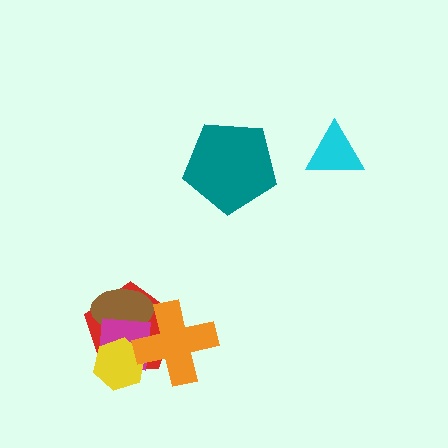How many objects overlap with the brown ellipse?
3 objects overlap with the brown ellipse.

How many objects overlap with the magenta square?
4 objects overlap with the magenta square.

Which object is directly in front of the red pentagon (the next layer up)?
The brown ellipse is directly in front of the red pentagon.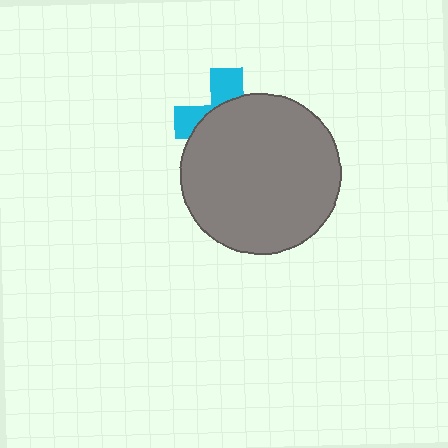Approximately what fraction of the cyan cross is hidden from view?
Roughly 67% of the cyan cross is hidden behind the gray circle.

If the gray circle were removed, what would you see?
You would see the complete cyan cross.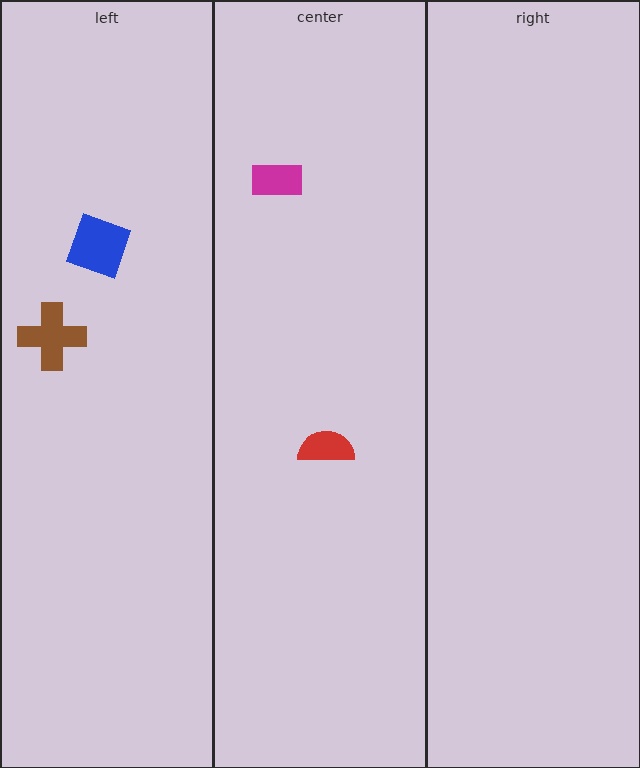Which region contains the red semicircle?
The center region.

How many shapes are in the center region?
2.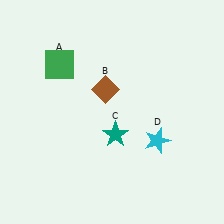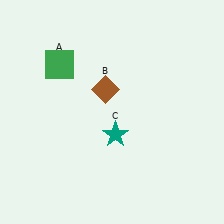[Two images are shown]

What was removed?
The cyan star (D) was removed in Image 2.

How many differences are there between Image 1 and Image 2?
There is 1 difference between the two images.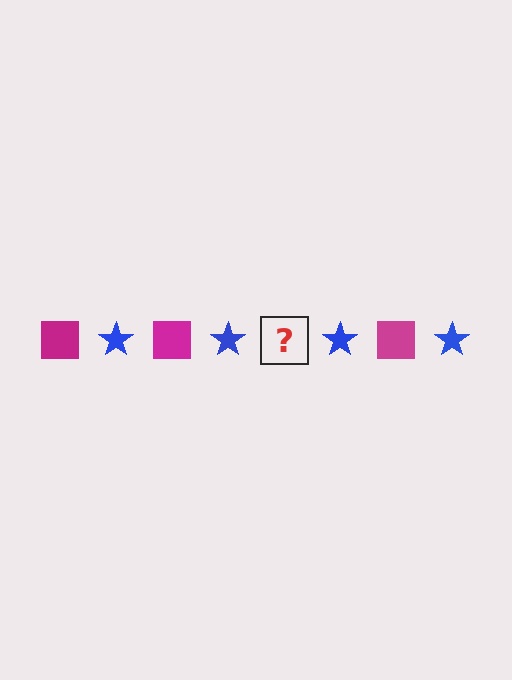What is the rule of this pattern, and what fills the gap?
The rule is that the pattern alternates between magenta square and blue star. The gap should be filled with a magenta square.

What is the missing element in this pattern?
The missing element is a magenta square.